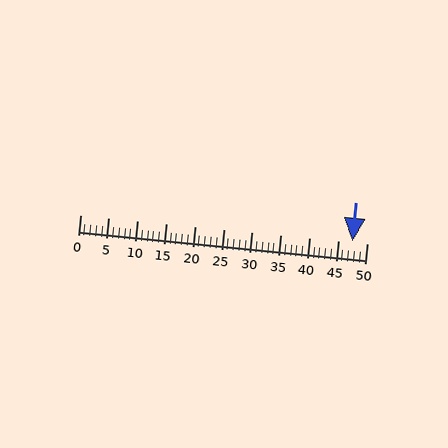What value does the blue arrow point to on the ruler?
The blue arrow points to approximately 47.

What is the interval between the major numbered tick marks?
The major tick marks are spaced 5 units apart.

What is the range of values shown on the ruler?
The ruler shows values from 0 to 50.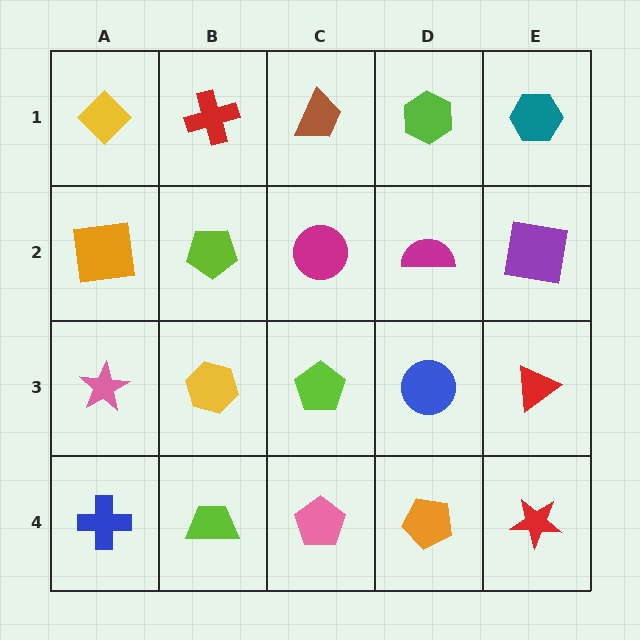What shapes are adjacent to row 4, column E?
A red triangle (row 3, column E), an orange pentagon (row 4, column D).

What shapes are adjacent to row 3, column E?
A purple square (row 2, column E), a red star (row 4, column E), a blue circle (row 3, column D).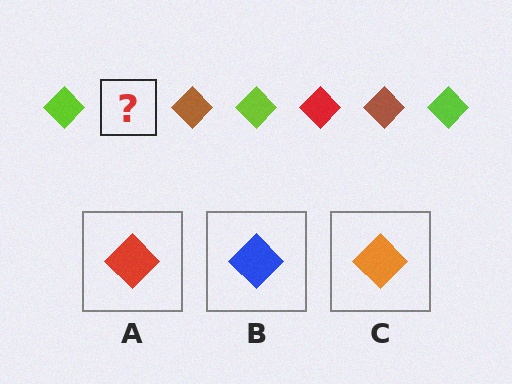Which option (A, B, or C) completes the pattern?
A.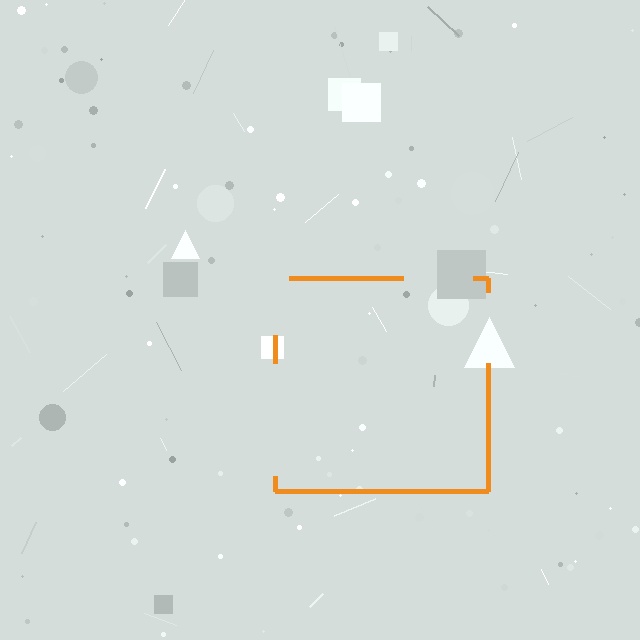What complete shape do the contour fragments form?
The contour fragments form a square.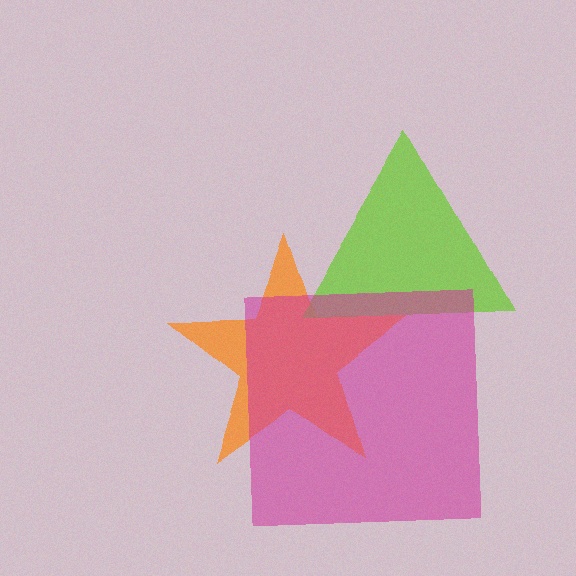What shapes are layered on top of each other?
The layered shapes are: an orange star, a lime triangle, a magenta square.